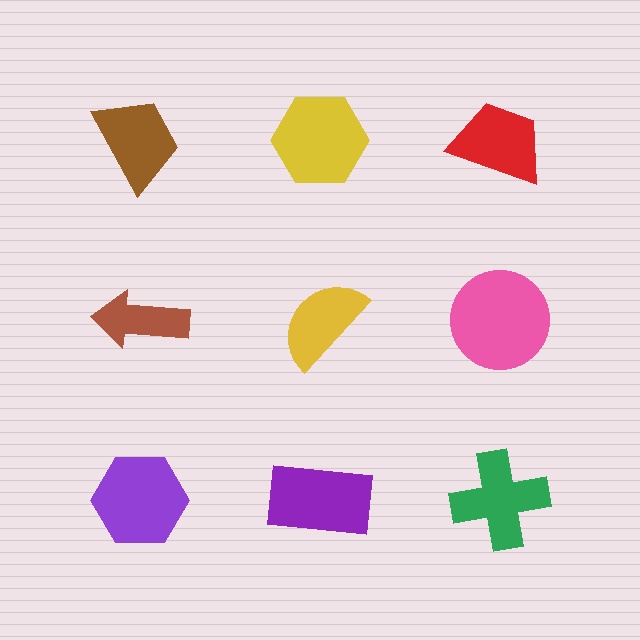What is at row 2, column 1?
A brown arrow.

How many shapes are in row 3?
3 shapes.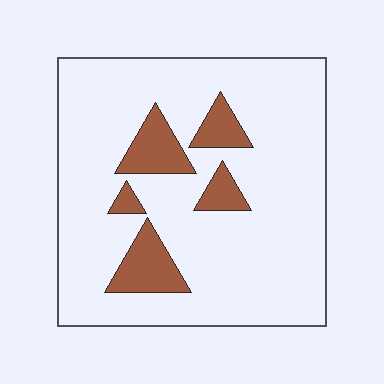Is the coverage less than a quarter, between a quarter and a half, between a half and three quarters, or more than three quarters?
Less than a quarter.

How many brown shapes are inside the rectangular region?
5.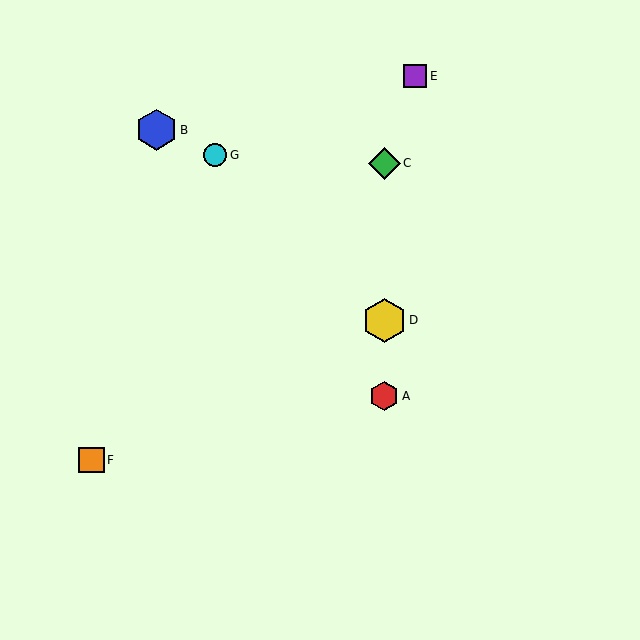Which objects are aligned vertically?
Objects A, C, D are aligned vertically.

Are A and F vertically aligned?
No, A is at x≈384 and F is at x≈92.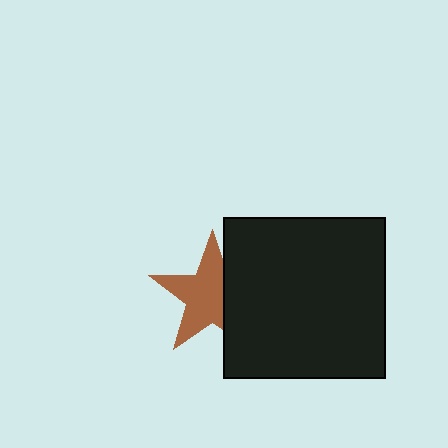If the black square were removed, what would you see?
You would see the complete brown star.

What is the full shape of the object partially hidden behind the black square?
The partially hidden object is a brown star.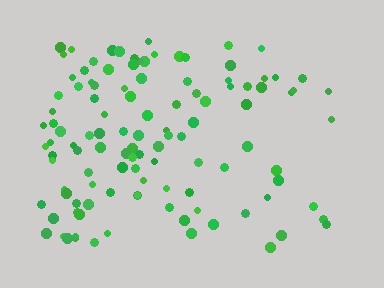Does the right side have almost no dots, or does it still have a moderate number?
Still a moderate number, just noticeably fewer than the left.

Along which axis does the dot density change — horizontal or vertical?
Horizontal.